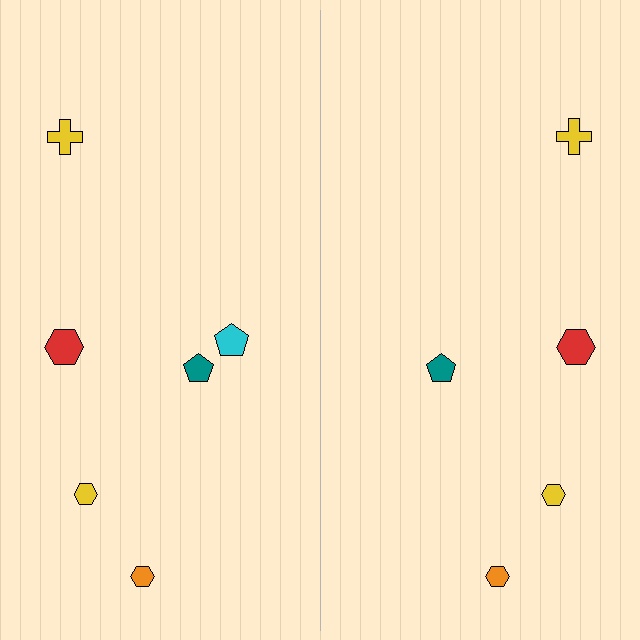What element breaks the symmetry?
A cyan pentagon is missing from the right side.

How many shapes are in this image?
There are 11 shapes in this image.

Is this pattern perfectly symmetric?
No, the pattern is not perfectly symmetric. A cyan pentagon is missing from the right side.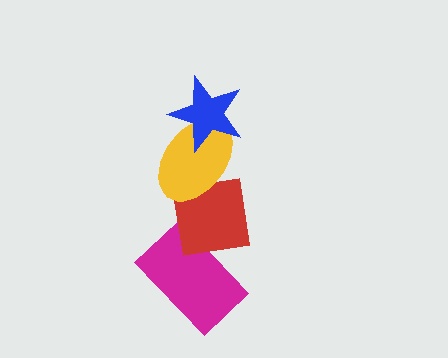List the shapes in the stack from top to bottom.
From top to bottom: the blue star, the yellow ellipse, the red square, the magenta rectangle.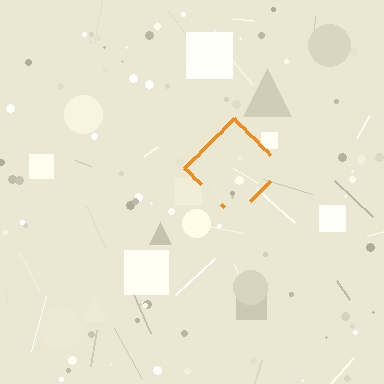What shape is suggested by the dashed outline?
The dashed outline suggests a diamond.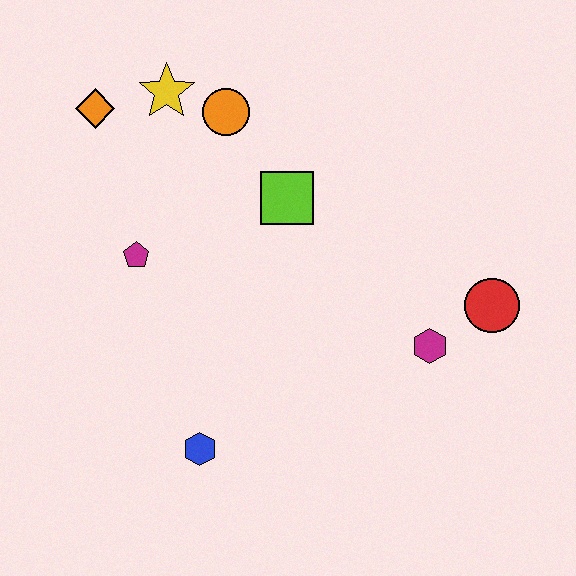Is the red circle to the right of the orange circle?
Yes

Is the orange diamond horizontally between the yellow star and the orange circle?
No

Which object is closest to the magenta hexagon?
The red circle is closest to the magenta hexagon.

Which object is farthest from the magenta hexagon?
The orange diamond is farthest from the magenta hexagon.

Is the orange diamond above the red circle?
Yes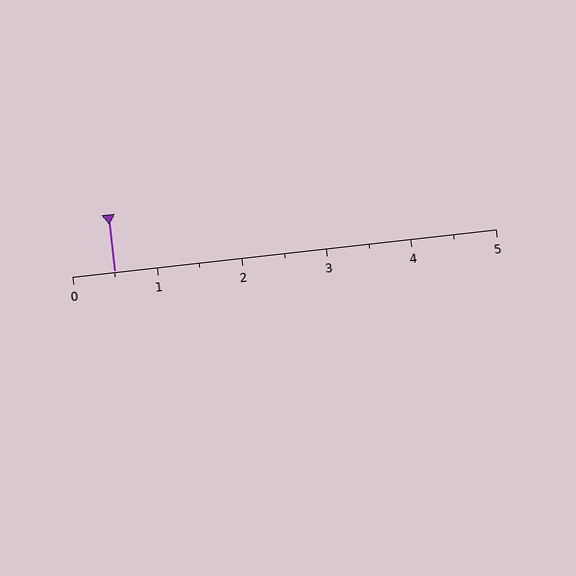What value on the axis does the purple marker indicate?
The marker indicates approximately 0.5.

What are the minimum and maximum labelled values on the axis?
The axis runs from 0 to 5.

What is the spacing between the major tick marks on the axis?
The major ticks are spaced 1 apart.